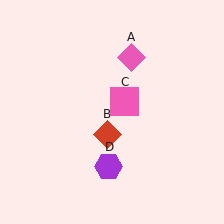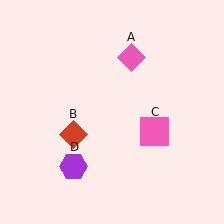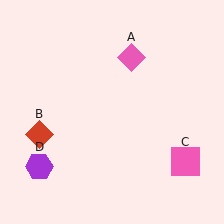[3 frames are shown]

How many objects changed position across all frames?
3 objects changed position: red diamond (object B), pink square (object C), purple hexagon (object D).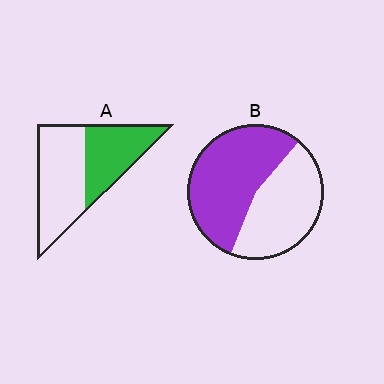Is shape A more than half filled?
No.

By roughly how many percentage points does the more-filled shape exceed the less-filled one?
By roughly 15 percentage points (B over A).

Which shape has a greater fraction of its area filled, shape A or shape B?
Shape B.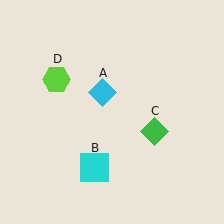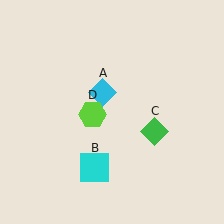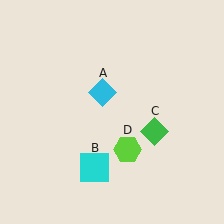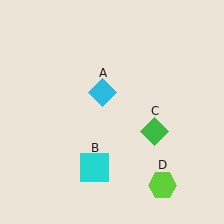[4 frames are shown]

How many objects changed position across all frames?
1 object changed position: lime hexagon (object D).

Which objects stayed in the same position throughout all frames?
Cyan diamond (object A) and cyan square (object B) and green diamond (object C) remained stationary.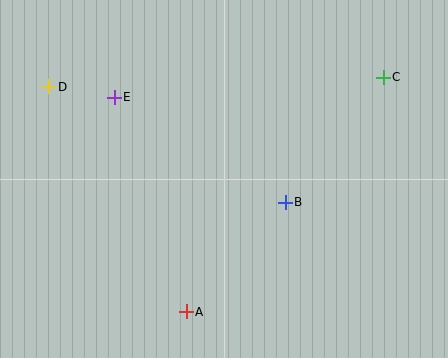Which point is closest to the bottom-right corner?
Point B is closest to the bottom-right corner.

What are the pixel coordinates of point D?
Point D is at (49, 87).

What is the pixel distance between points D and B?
The distance between D and B is 263 pixels.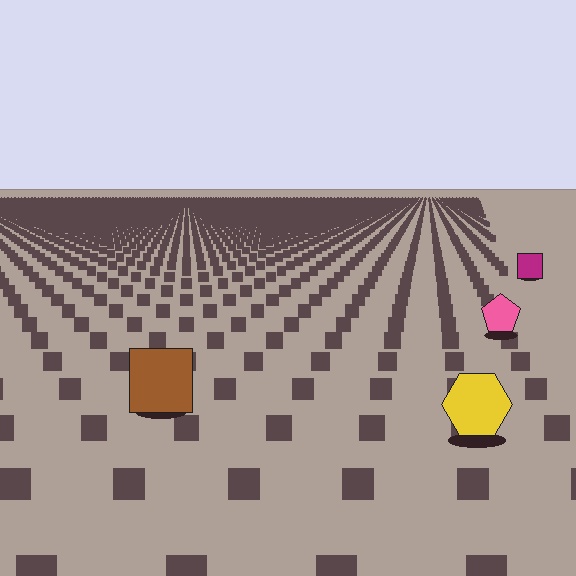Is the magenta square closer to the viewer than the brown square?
No. The brown square is closer — you can tell from the texture gradient: the ground texture is coarser near it.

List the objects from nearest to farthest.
From nearest to farthest: the yellow hexagon, the brown square, the pink pentagon, the magenta square.